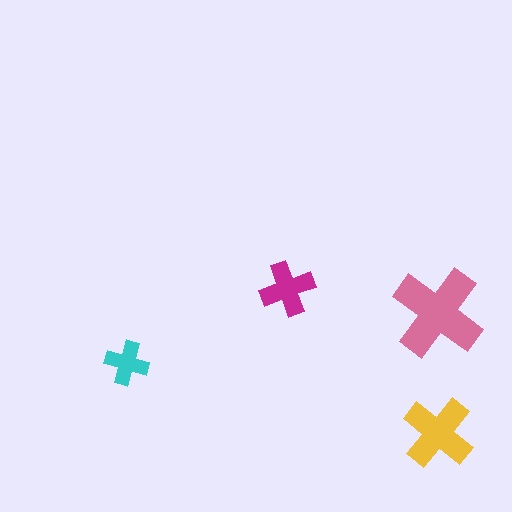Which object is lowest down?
The yellow cross is bottommost.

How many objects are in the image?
There are 4 objects in the image.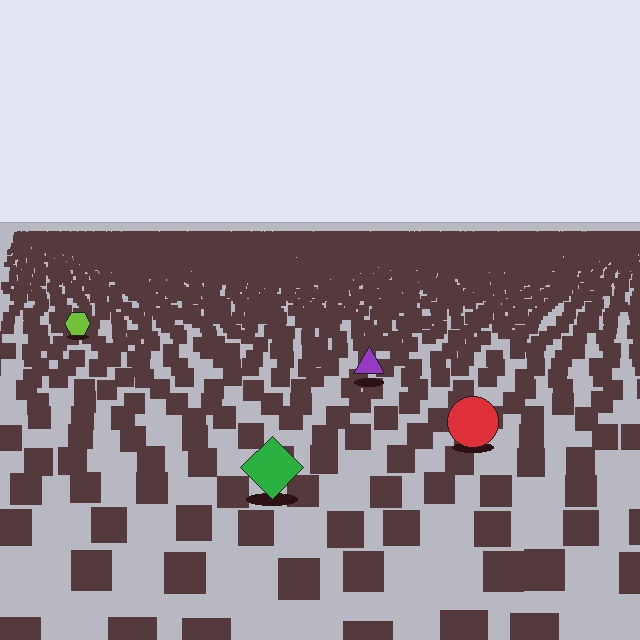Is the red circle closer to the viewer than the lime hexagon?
Yes. The red circle is closer — you can tell from the texture gradient: the ground texture is coarser near it.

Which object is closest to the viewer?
The green diamond is closest. The texture marks near it are larger and more spread out.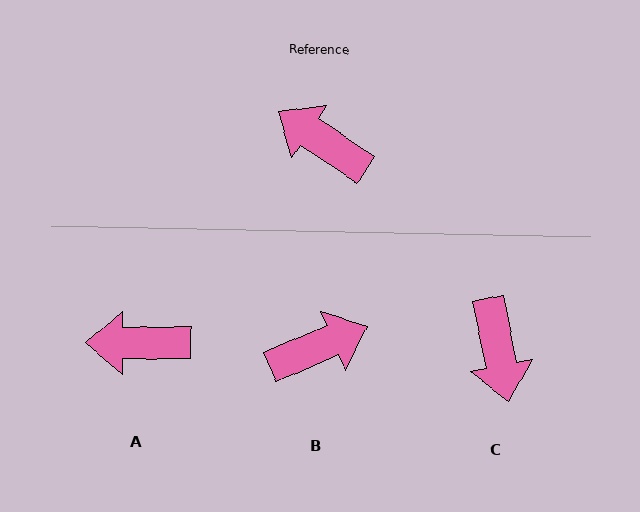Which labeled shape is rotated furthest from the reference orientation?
C, about 135 degrees away.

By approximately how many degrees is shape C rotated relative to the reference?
Approximately 135 degrees counter-clockwise.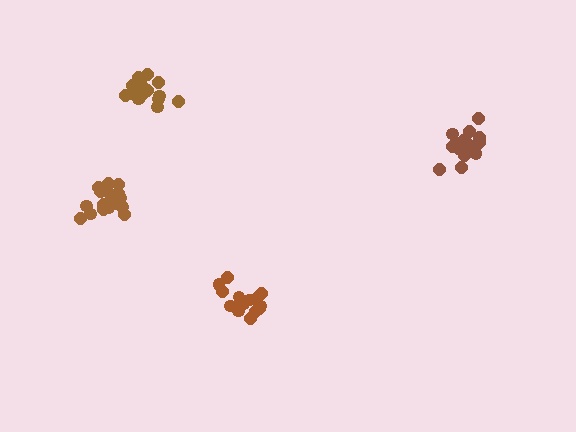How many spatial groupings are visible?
There are 4 spatial groupings.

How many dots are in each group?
Group 1: 20 dots, Group 2: 18 dots, Group 3: 16 dots, Group 4: 19 dots (73 total).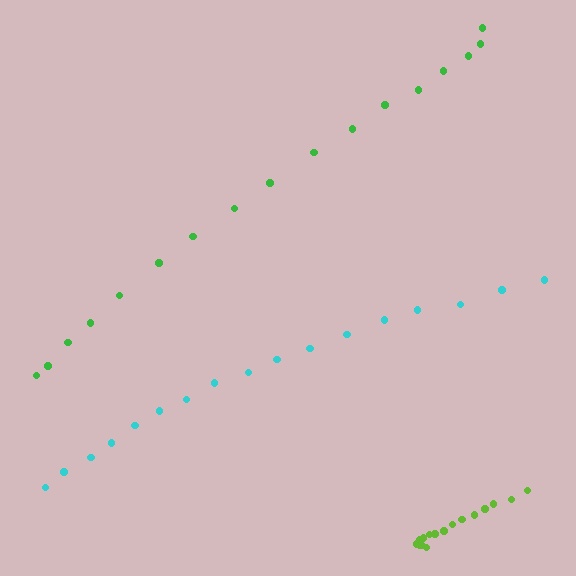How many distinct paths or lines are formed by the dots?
There are 3 distinct paths.